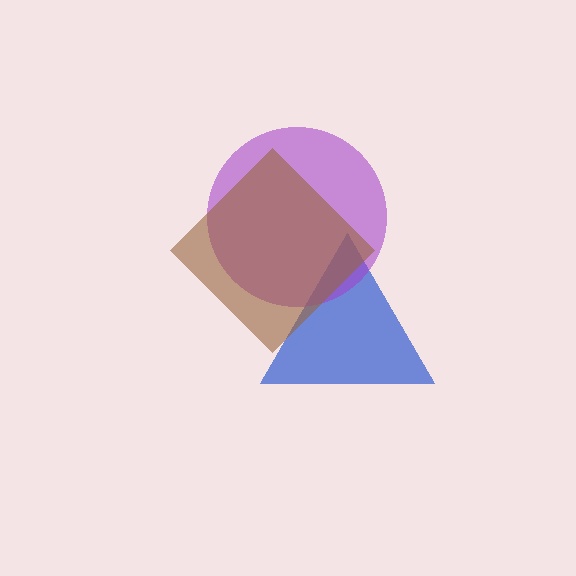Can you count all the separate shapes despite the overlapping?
Yes, there are 3 separate shapes.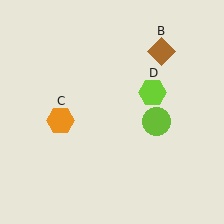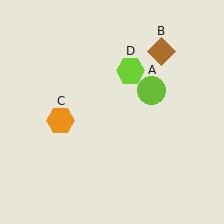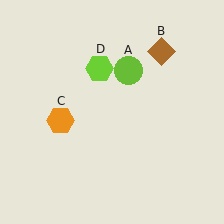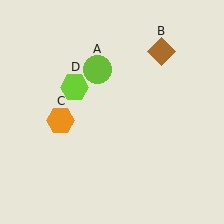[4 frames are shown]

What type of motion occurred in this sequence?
The lime circle (object A), lime hexagon (object D) rotated counterclockwise around the center of the scene.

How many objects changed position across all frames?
2 objects changed position: lime circle (object A), lime hexagon (object D).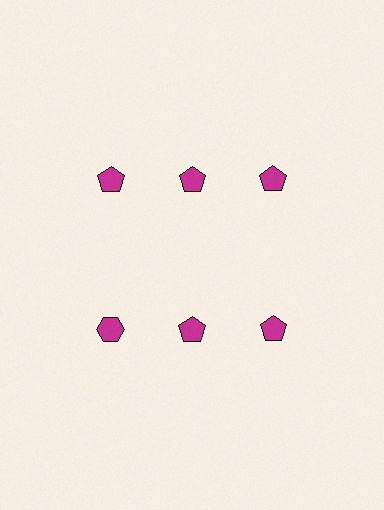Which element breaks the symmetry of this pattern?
The magenta hexagon in the second row, leftmost column breaks the symmetry. All other shapes are magenta pentagons.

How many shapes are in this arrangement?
There are 6 shapes arranged in a grid pattern.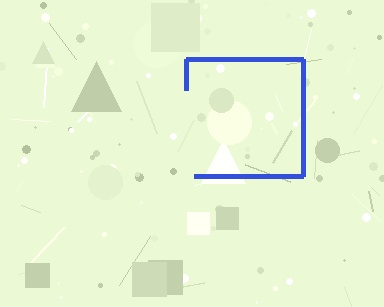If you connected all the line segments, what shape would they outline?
They would outline a square.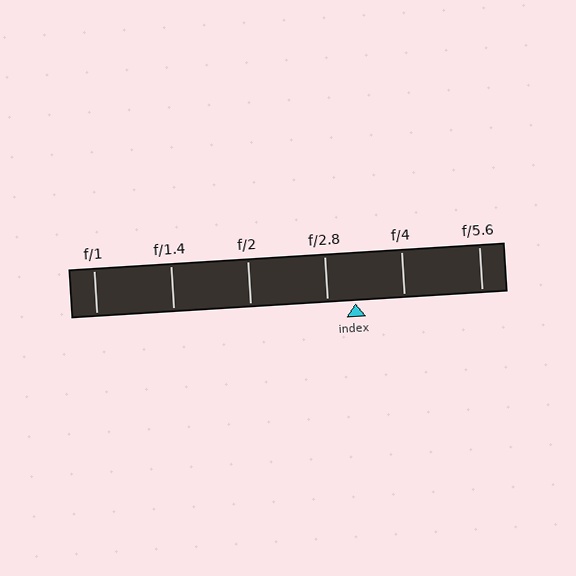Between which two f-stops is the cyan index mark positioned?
The index mark is between f/2.8 and f/4.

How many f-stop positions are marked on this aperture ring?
There are 6 f-stop positions marked.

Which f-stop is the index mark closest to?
The index mark is closest to f/2.8.